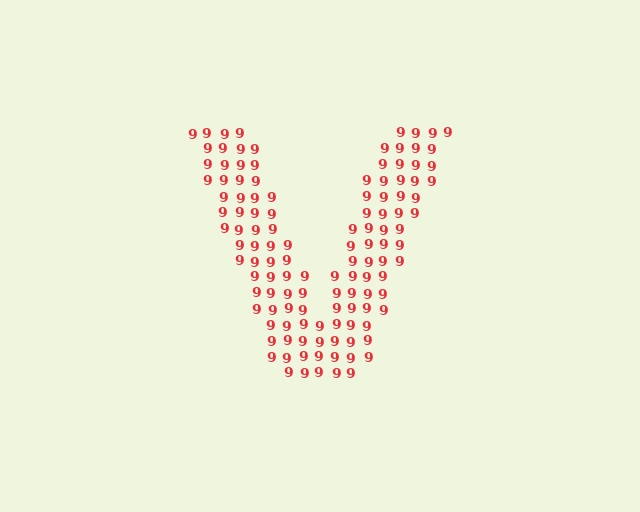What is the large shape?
The large shape is the letter V.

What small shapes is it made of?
It is made of small digit 9's.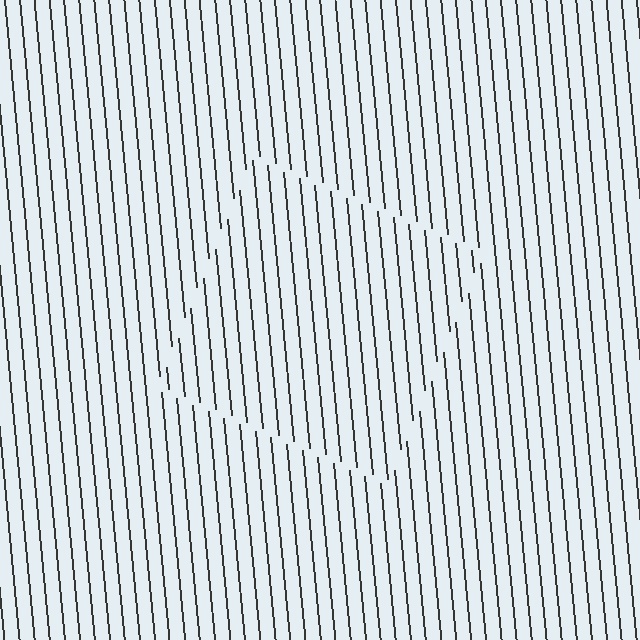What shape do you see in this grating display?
An illusory square. The interior of the shape contains the same grating, shifted by half a period — the contour is defined by the phase discontinuity where line-ends from the inner and outer gratings abut.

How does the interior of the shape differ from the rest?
The interior of the shape contains the same grating, shifted by half a period — the contour is defined by the phase discontinuity where line-ends from the inner and outer gratings abut.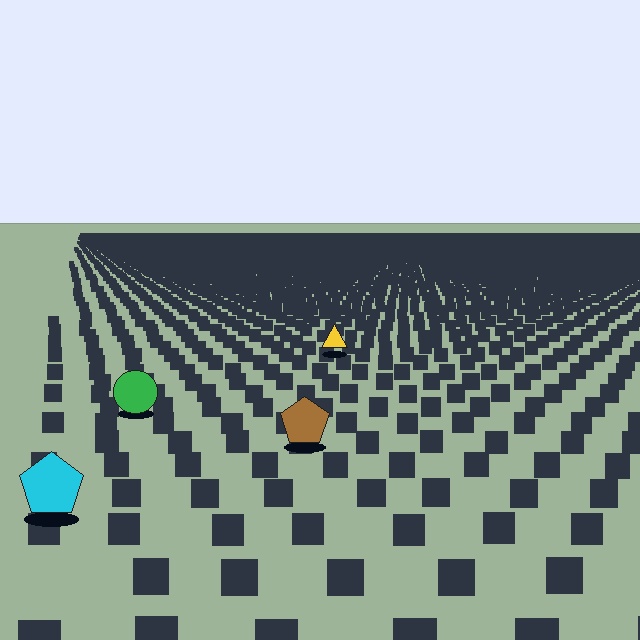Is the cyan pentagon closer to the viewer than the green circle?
Yes. The cyan pentagon is closer — you can tell from the texture gradient: the ground texture is coarser near it.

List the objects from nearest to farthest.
From nearest to farthest: the cyan pentagon, the brown pentagon, the green circle, the yellow triangle.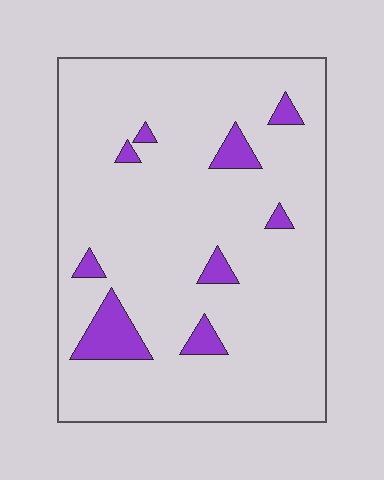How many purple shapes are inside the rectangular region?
9.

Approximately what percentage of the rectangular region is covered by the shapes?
Approximately 10%.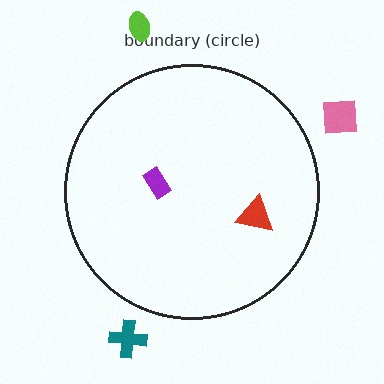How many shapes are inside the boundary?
2 inside, 3 outside.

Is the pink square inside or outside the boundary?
Outside.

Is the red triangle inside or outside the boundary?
Inside.